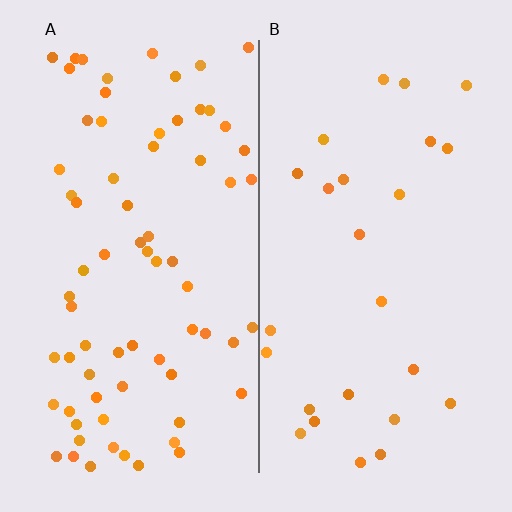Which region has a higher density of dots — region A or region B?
A (the left).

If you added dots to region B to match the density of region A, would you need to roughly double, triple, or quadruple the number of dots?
Approximately triple.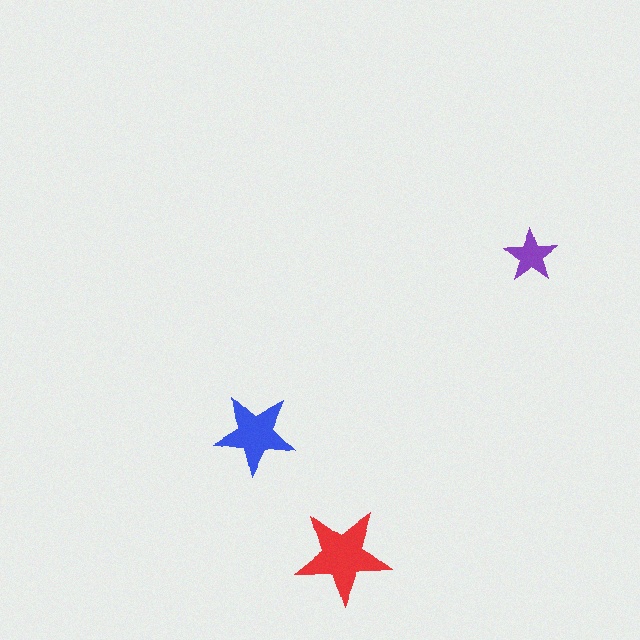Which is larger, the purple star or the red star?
The red one.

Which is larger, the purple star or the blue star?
The blue one.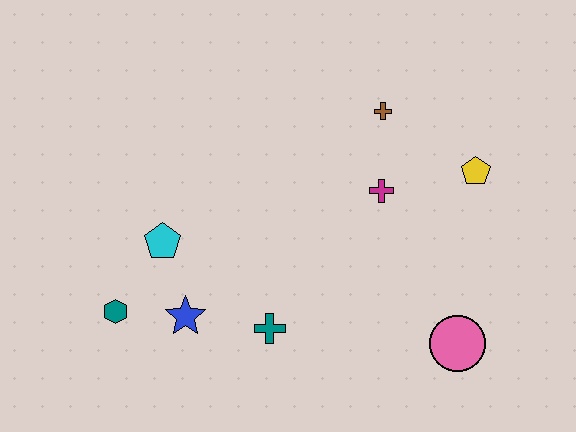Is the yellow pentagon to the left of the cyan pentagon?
No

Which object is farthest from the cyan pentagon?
The yellow pentagon is farthest from the cyan pentagon.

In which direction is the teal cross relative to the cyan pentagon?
The teal cross is to the right of the cyan pentagon.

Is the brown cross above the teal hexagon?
Yes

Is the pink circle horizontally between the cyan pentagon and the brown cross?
No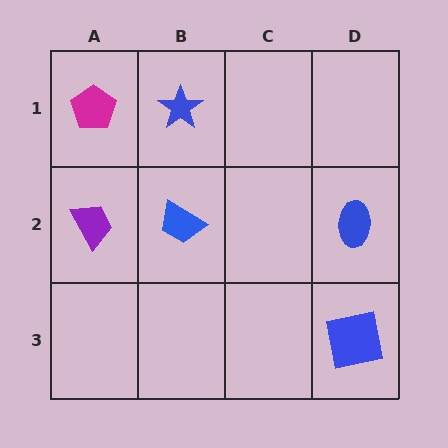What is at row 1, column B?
A blue star.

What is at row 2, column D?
A blue ellipse.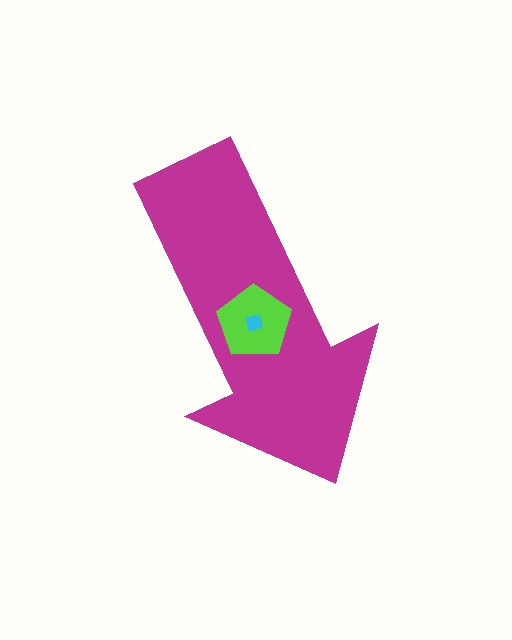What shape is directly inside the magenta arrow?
The lime pentagon.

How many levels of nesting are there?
3.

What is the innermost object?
The cyan square.